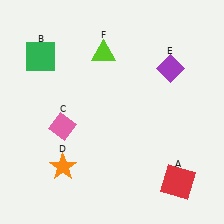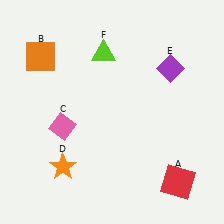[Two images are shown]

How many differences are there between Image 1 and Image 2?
There is 1 difference between the two images.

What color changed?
The square (B) changed from green in Image 1 to orange in Image 2.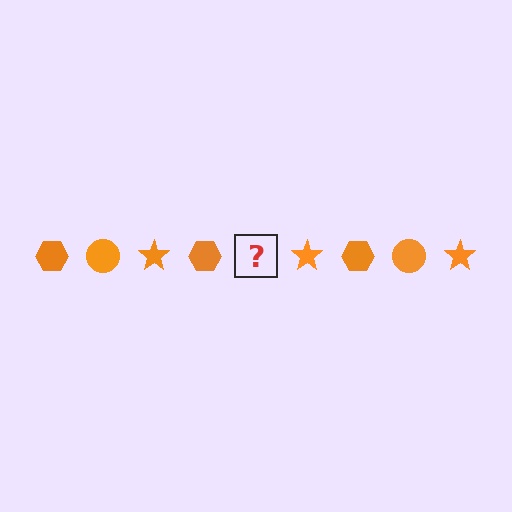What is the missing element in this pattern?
The missing element is an orange circle.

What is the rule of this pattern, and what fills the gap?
The rule is that the pattern cycles through hexagon, circle, star shapes in orange. The gap should be filled with an orange circle.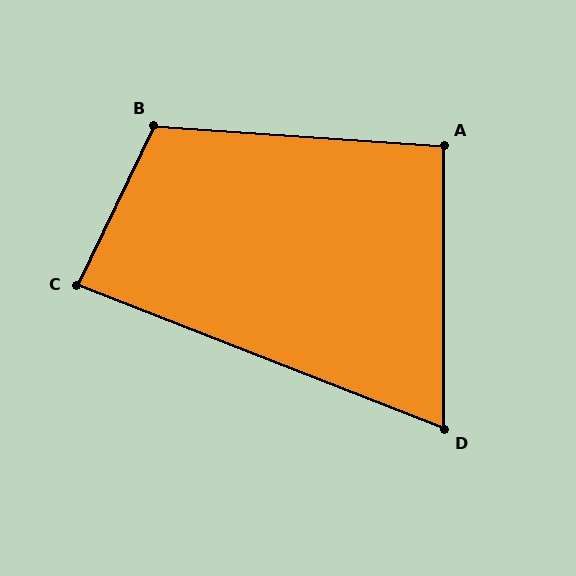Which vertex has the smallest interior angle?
D, at approximately 69 degrees.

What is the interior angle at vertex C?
Approximately 86 degrees (approximately right).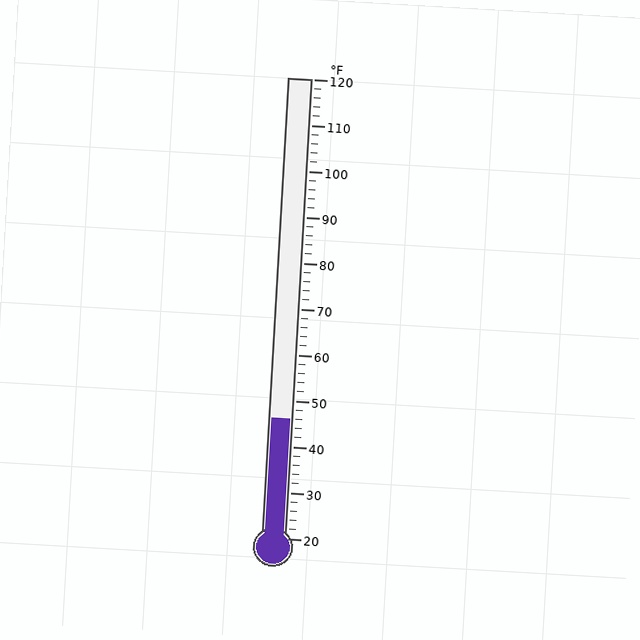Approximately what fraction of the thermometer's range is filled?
The thermometer is filled to approximately 25% of its range.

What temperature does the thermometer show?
The thermometer shows approximately 46°F.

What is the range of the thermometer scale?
The thermometer scale ranges from 20°F to 120°F.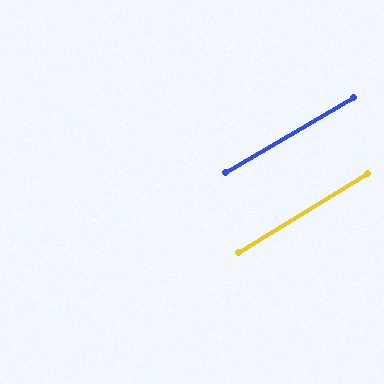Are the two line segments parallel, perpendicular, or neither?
Parallel — their directions differ by only 1.4°.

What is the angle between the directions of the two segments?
Approximately 1 degree.